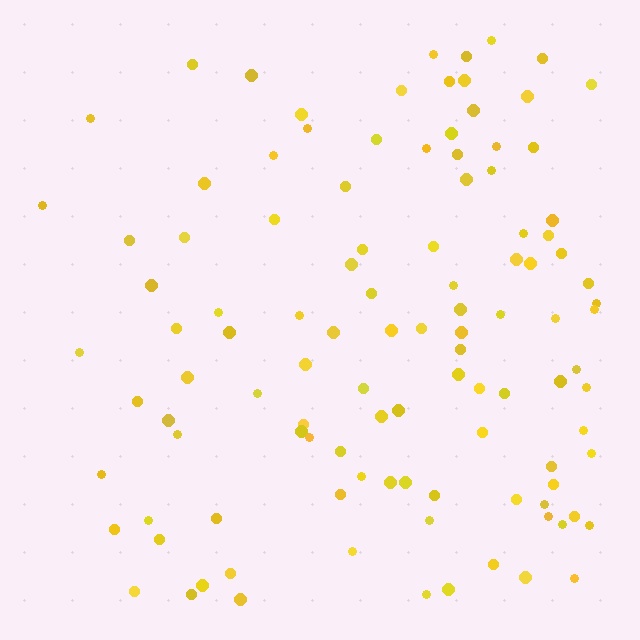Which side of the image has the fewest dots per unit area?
The left.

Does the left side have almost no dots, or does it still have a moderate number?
Still a moderate number, just noticeably fewer than the right.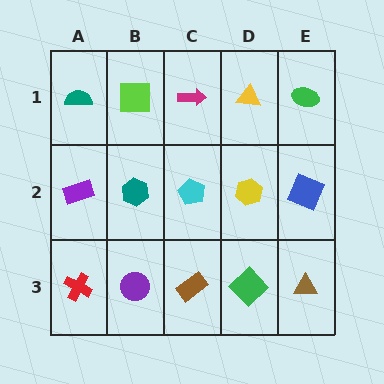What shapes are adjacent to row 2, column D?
A yellow triangle (row 1, column D), a green diamond (row 3, column D), a cyan pentagon (row 2, column C), a blue square (row 2, column E).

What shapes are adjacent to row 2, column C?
A magenta arrow (row 1, column C), a brown rectangle (row 3, column C), a teal hexagon (row 2, column B), a yellow hexagon (row 2, column D).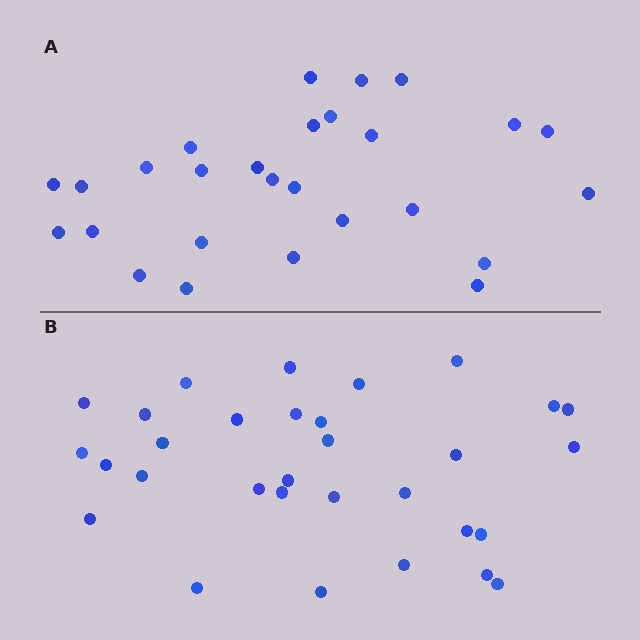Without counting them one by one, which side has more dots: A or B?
Region B (the bottom region) has more dots.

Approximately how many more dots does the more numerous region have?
Region B has about 4 more dots than region A.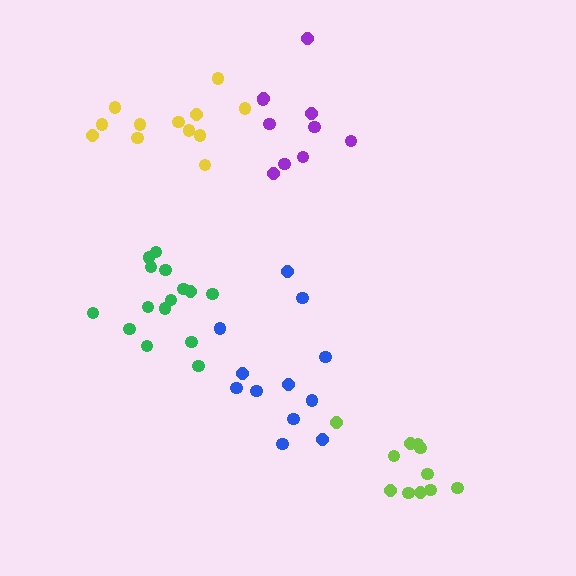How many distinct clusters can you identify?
There are 5 distinct clusters.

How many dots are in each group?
Group 1: 12 dots, Group 2: 10 dots, Group 3: 15 dots, Group 4: 11 dots, Group 5: 12 dots (60 total).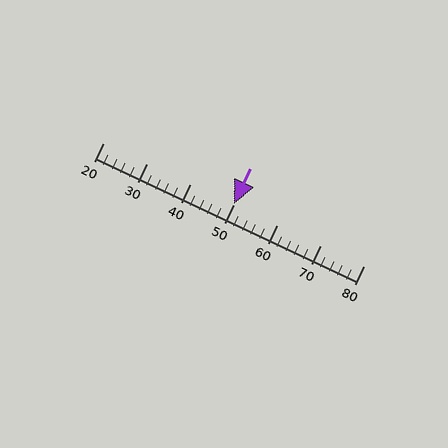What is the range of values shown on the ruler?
The ruler shows values from 20 to 80.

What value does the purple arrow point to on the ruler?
The purple arrow points to approximately 50.